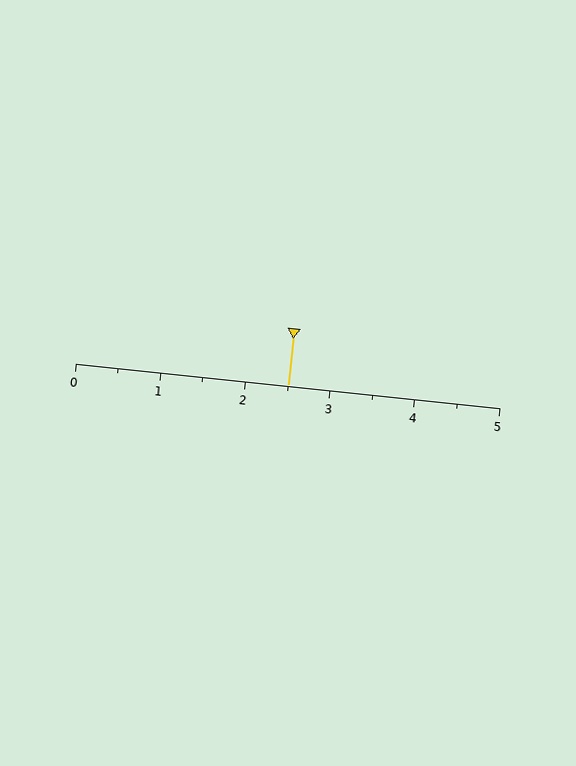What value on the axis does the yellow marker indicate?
The marker indicates approximately 2.5.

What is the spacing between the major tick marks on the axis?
The major ticks are spaced 1 apart.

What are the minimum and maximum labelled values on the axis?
The axis runs from 0 to 5.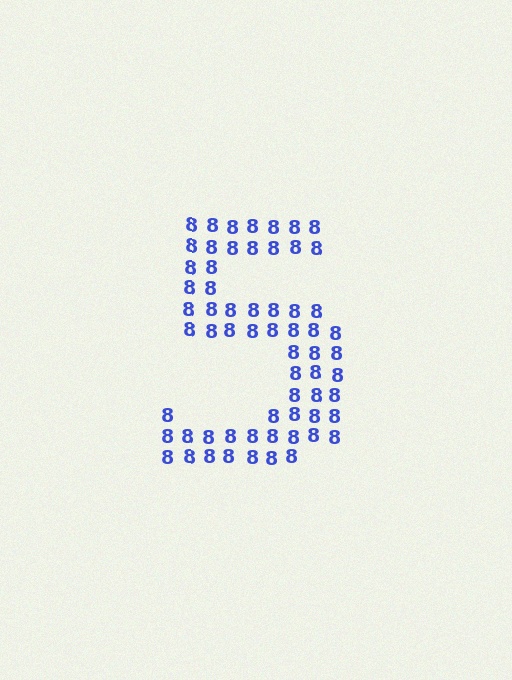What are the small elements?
The small elements are digit 8's.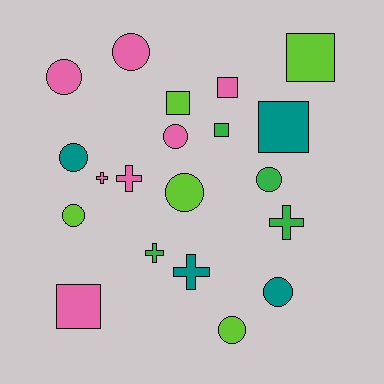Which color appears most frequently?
Pink, with 7 objects.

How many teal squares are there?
There is 1 teal square.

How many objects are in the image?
There are 20 objects.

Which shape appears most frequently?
Circle, with 9 objects.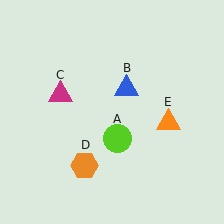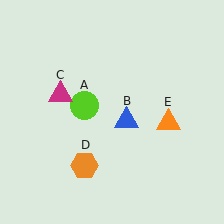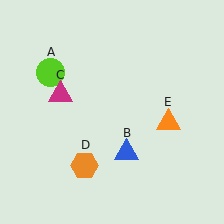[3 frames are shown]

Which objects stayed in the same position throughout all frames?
Magenta triangle (object C) and orange hexagon (object D) and orange triangle (object E) remained stationary.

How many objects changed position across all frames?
2 objects changed position: lime circle (object A), blue triangle (object B).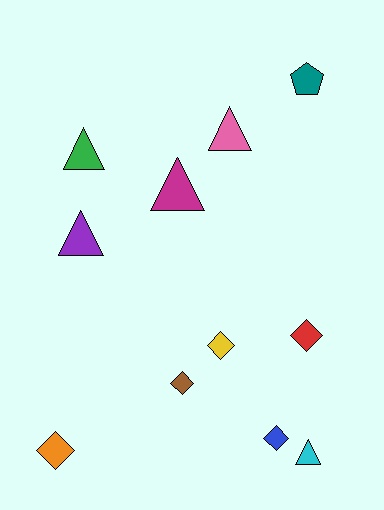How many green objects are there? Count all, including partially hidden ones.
There is 1 green object.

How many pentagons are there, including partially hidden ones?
There is 1 pentagon.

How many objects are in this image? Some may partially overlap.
There are 11 objects.